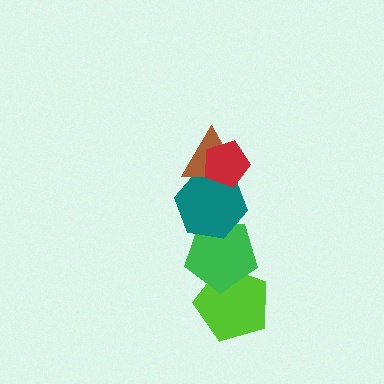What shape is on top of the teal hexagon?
The brown triangle is on top of the teal hexagon.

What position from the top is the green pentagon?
The green pentagon is 4th from the top.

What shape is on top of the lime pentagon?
The green pentagon is on top of the lime pentagon.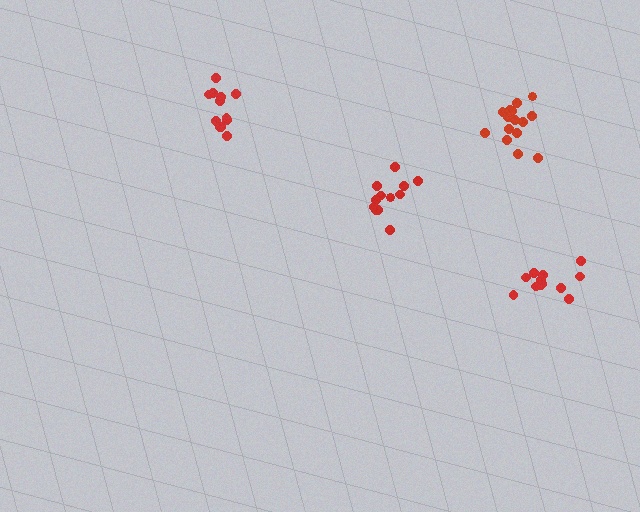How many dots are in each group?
Group 1: 15 dots, Group 2: 12 dots, Group 3: 12 dots, Group 4: 12 dots (51 total).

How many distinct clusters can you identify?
There are 4 distinct clusters.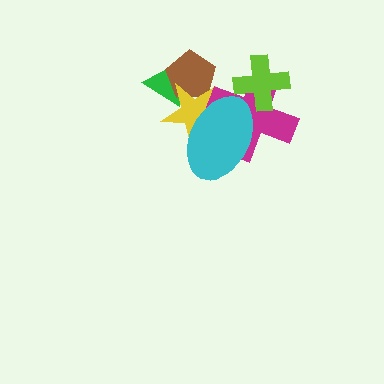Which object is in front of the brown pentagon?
The yellow star is in front of the brown pentagon.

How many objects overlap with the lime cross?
1 object overlaps with the lime cross.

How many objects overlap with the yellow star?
4 objects overlap with the yellow star.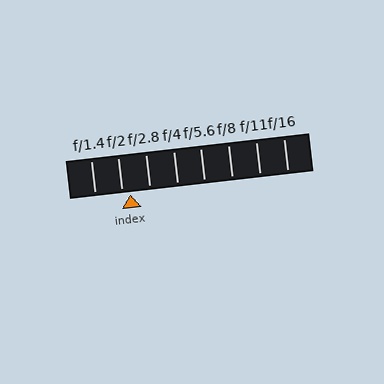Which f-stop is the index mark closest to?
The index mark is closest to f/2.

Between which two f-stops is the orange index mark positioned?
The index mark is between f/2 and f/2.8.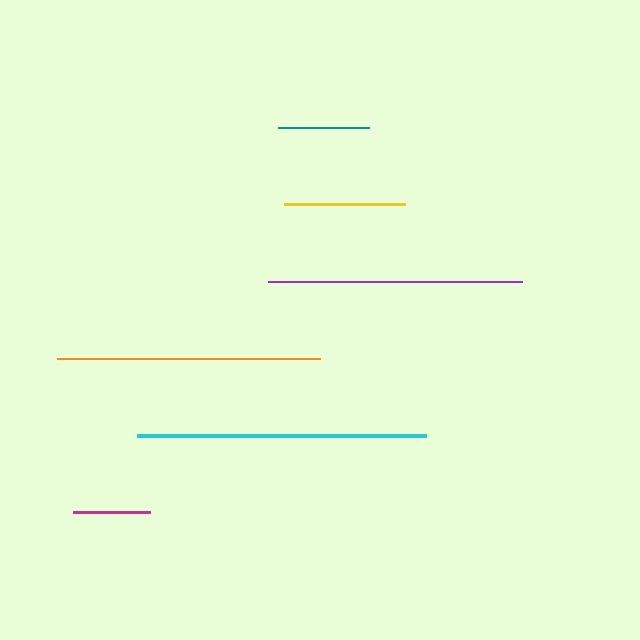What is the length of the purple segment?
The purple segment is approximately 253 pixels long.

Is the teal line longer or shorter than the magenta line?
The teal line is longer than the magenta line.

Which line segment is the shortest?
The magenta line is the shortest at approximately 77 pixels.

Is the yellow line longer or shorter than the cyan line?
The cyan line is longer than the yellow line.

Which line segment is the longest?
The cyan line is the longest at approximately 289 pixels.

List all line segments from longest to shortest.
From longest to shortest: cyan, orange, purple, yellow, teal, magenta.